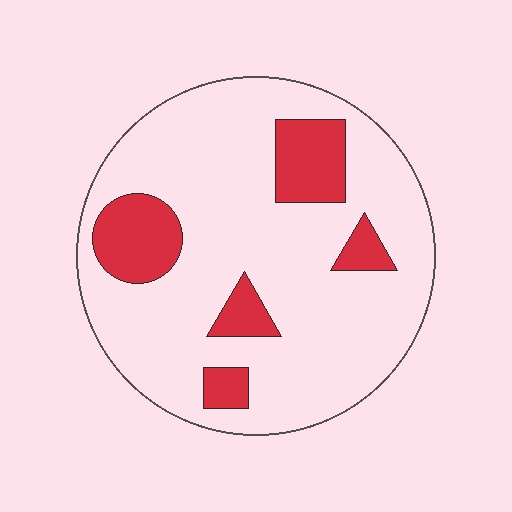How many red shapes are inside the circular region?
5.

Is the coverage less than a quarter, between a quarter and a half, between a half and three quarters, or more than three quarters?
Less than a quarter.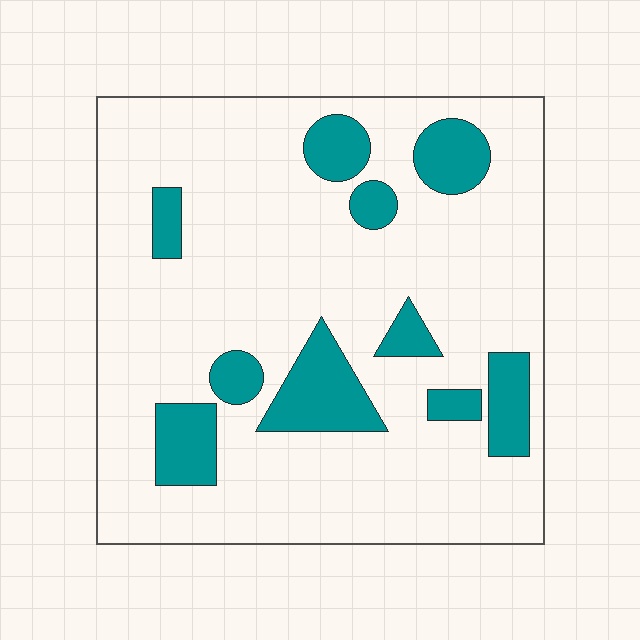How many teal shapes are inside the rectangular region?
10.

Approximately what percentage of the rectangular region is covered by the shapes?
Approximately 20%.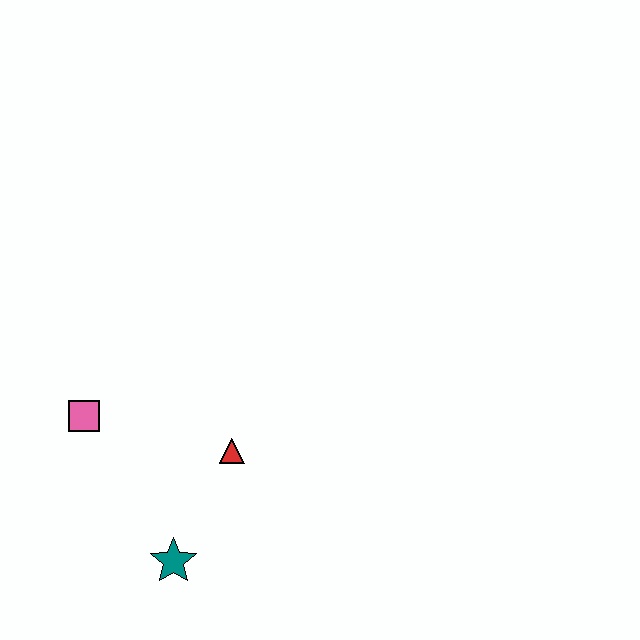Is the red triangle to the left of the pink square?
No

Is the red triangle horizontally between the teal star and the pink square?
No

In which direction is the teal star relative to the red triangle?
The teal star is below the red triangle.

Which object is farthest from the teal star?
The pink square is farthest from the teal star.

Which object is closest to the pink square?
The red triangle is closest to the pink square.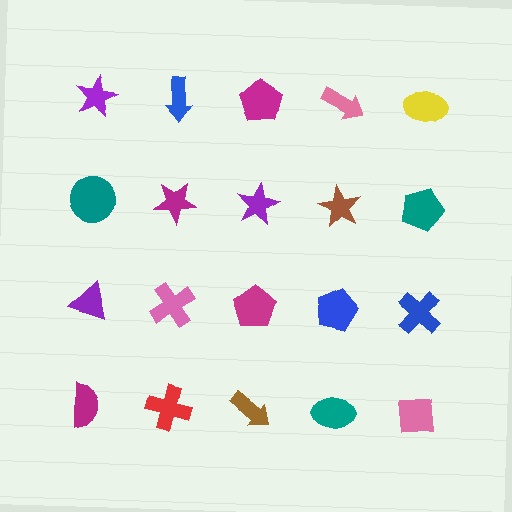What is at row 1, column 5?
A yellow ellipse.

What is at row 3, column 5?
A blue cross.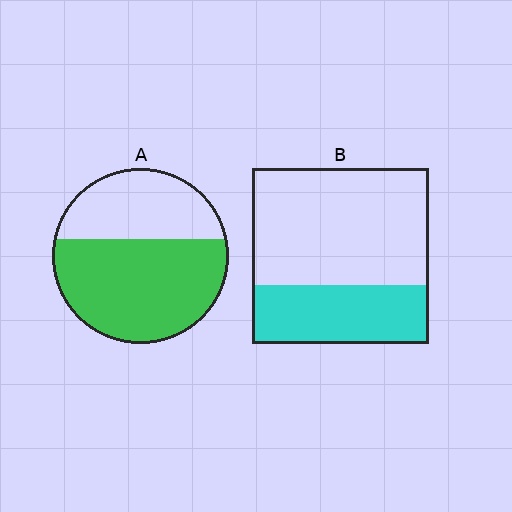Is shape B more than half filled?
No.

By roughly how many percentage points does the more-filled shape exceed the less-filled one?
By roughly 30 percentage points (A over B).